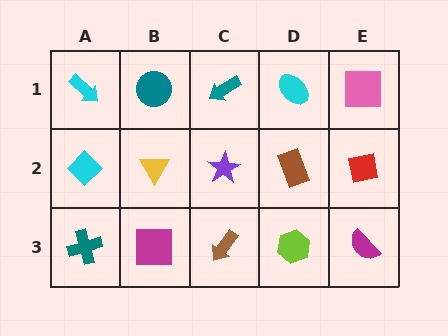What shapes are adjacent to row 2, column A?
A cyan arrow (row 1, column A), a teal cross (row 3, column A), a yellow triangle (row 2, column B).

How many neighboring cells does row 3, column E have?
2.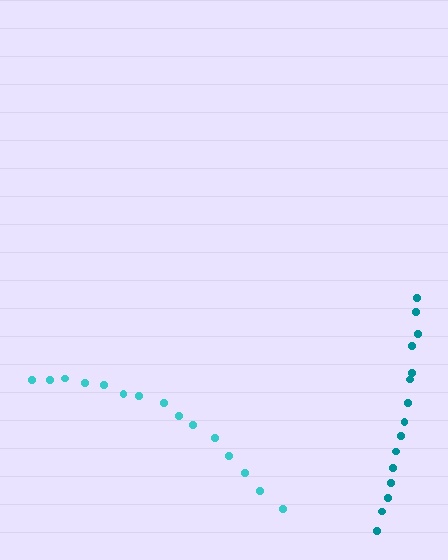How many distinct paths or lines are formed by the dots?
There are 2 distinct paths.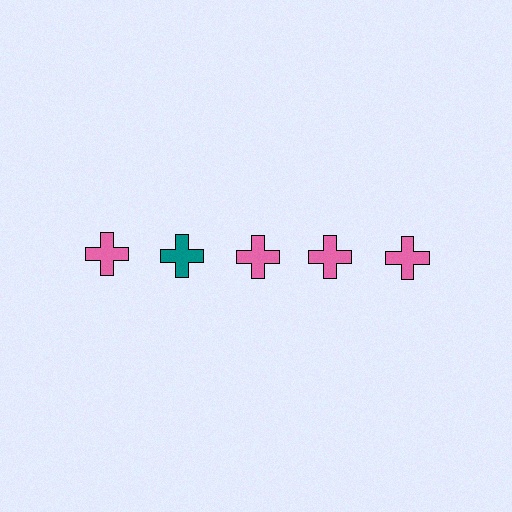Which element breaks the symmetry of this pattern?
The teal cross in the top row, second from left column breaks the symmetry. All other shapes are pink crosses.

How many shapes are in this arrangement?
There are 5 shapes arranged in a grid pattern.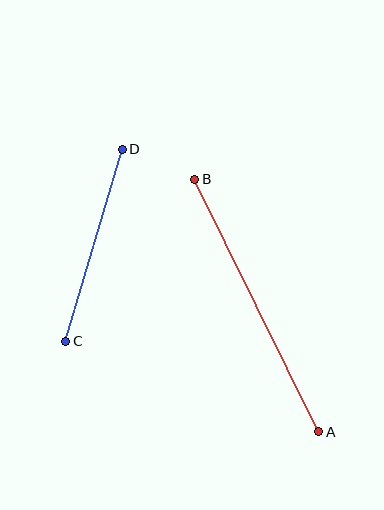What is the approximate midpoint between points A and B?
The midpoint is at approximately (257, 306) pixels.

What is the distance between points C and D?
The distance is approximately 200 pixels.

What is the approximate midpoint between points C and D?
The midpoint is at approximately (94, 245) pixels.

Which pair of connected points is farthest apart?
Points A and B are farthest apart.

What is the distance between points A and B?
The distance is approximately 281 pixels.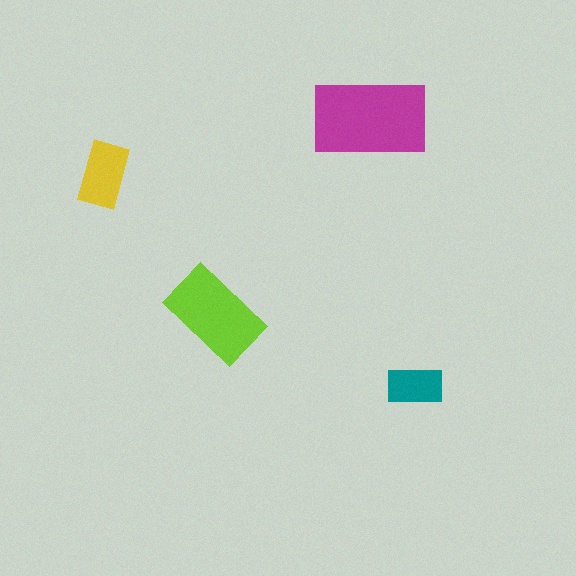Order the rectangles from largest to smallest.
the magenta one, the lime one, the yellow one, the teal one.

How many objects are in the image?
There are 4 objects in the image.